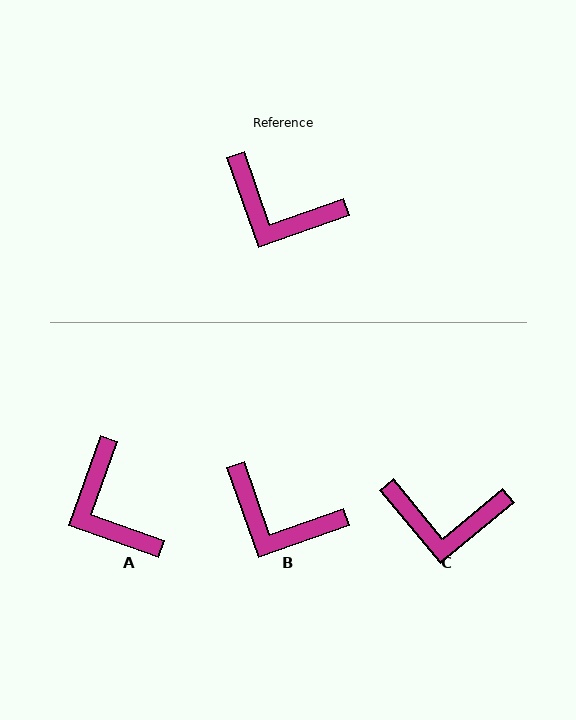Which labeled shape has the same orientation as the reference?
B.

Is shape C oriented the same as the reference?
No, it is off by about 20 degrees.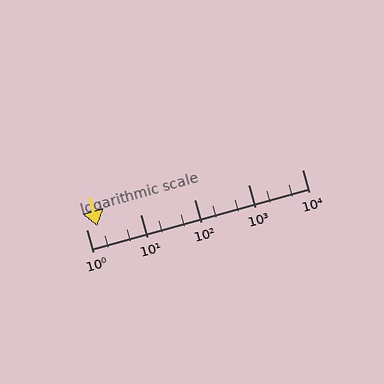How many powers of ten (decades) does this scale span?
The scale spans 4 decades, from 1 to 10000.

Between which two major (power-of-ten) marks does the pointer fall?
The pointer is between 1 and 10.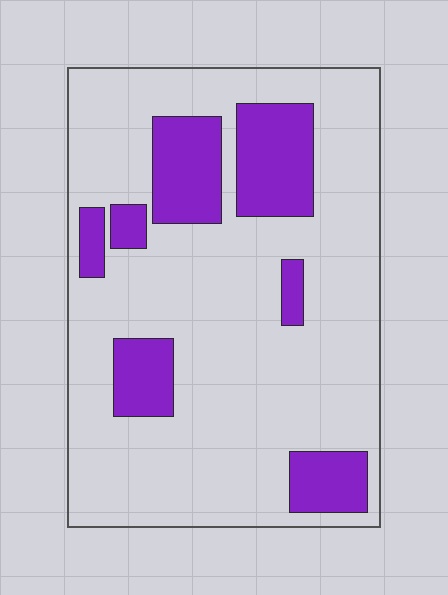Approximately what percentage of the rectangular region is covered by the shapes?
Approximately 20%.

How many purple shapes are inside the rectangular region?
7.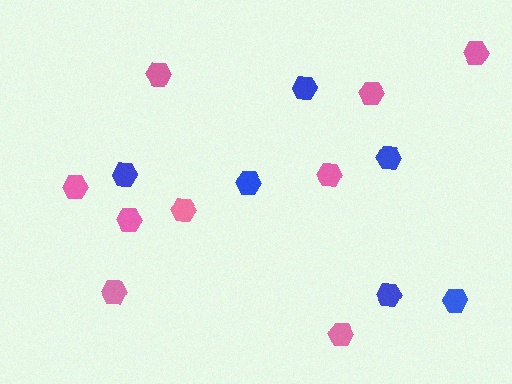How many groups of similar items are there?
There are 2 groups: one group of blue hexagons (6) and one group of pink hexagons (9).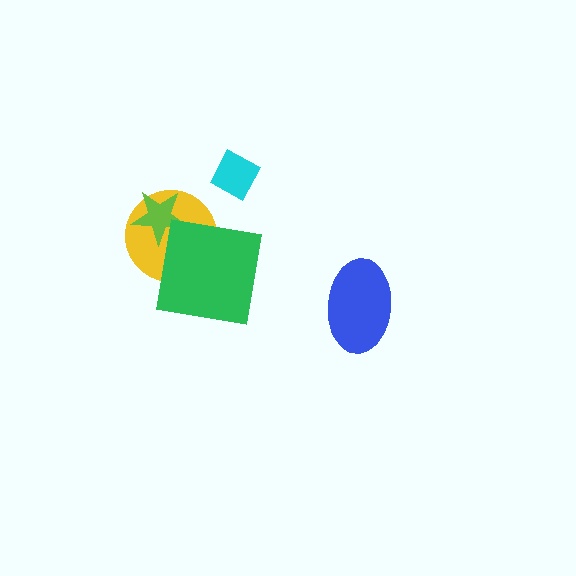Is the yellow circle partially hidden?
Yes, it is partially covered by another shape.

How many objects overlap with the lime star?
1 object overlaps with the lime star.